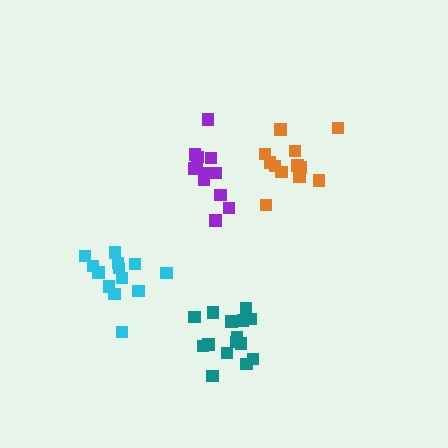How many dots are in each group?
Group 1: 12 dots, Group 2: 12 dots, Group 3: 13 dots, Group 4: 15 dots (52 total).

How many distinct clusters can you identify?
There are 4 distinct clusters.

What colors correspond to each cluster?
The clusters are colored: orange, purple, cyan, teal.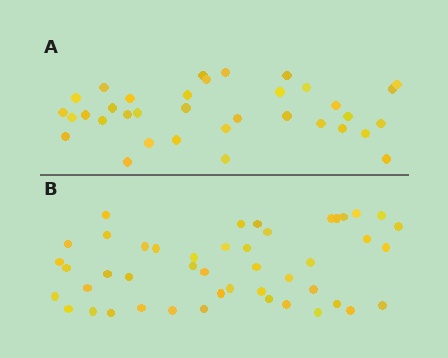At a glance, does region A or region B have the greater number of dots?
Region B (the bottom region) has more dots.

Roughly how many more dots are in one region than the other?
Region B has roughly 12 or so more dots than region A.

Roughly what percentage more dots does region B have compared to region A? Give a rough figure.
About 30% more.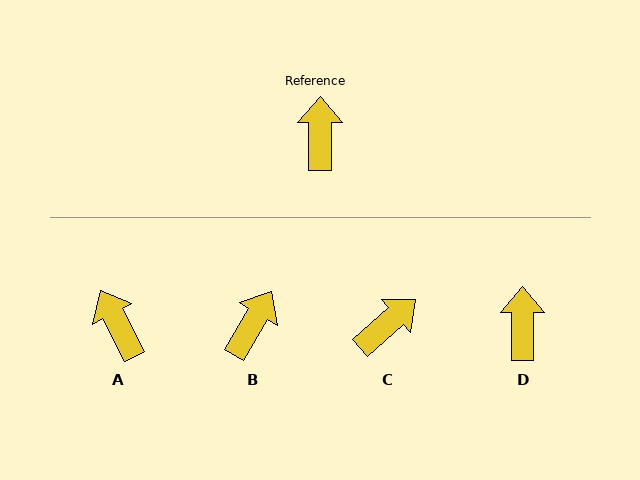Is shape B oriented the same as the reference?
No, it is off by about 31 degrees.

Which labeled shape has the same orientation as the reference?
D.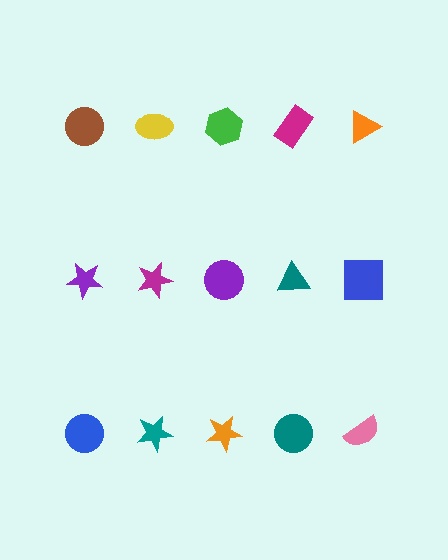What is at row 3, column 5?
A pink semicircle.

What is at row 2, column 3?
A purple circle.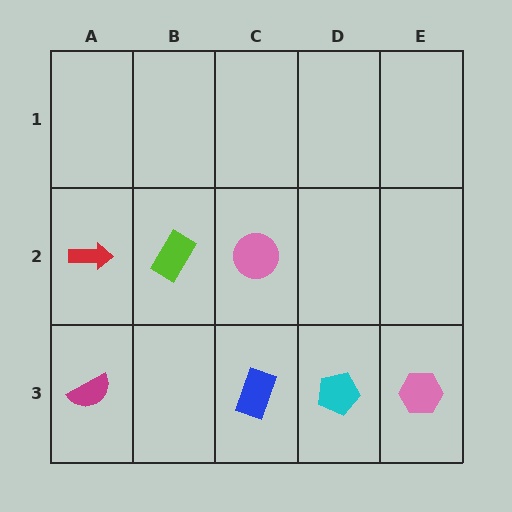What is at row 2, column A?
A red arrow.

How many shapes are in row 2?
3 shapes.